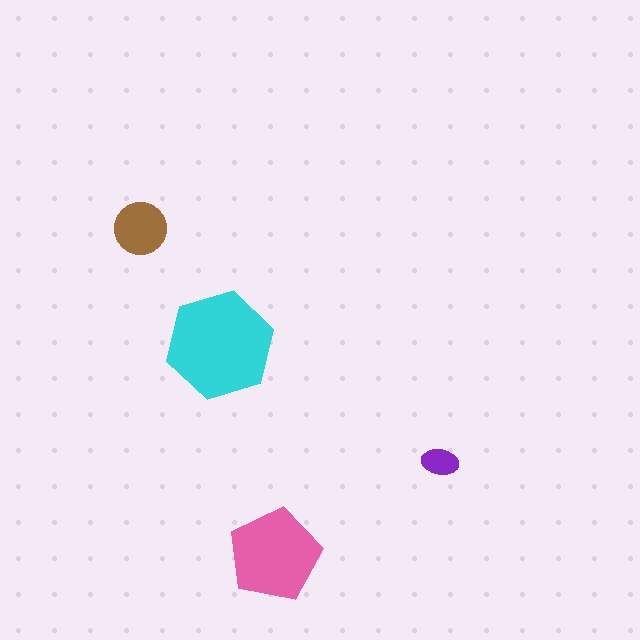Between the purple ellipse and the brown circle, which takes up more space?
The brown circle.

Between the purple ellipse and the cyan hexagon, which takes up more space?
The cyan hexagon.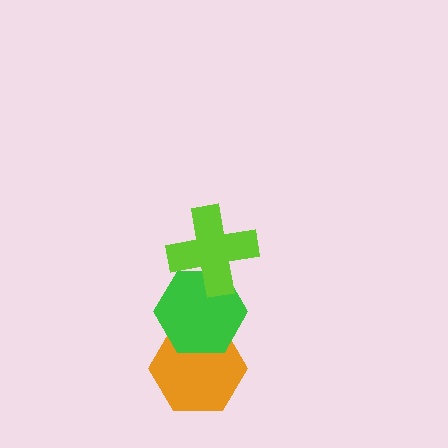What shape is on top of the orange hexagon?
The green hexagon is on top of the orange hexagon.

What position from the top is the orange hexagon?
The orange hexagon is 3rd from the top.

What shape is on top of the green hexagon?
The lime cross is on top of the green hexagon.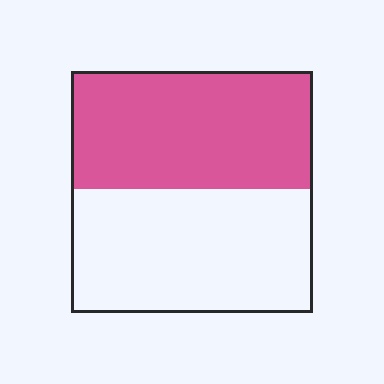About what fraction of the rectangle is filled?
About one half (1/2).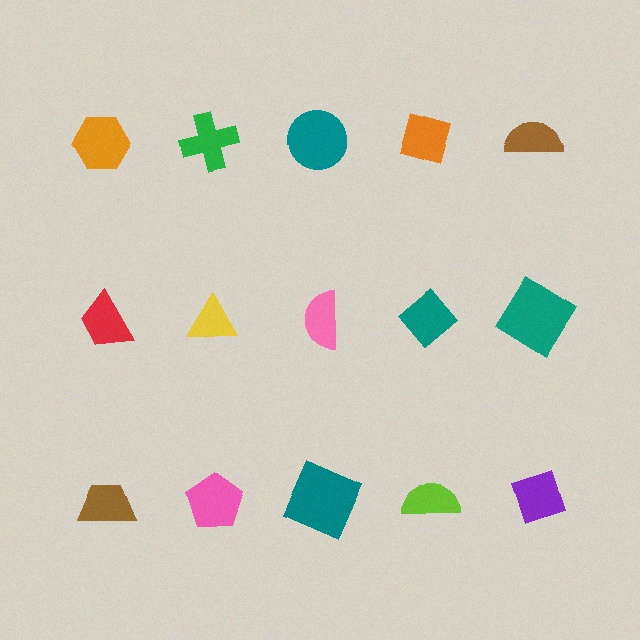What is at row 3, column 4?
A lime semicircle.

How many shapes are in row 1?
5 shapes.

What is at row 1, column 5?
A brown semicircle.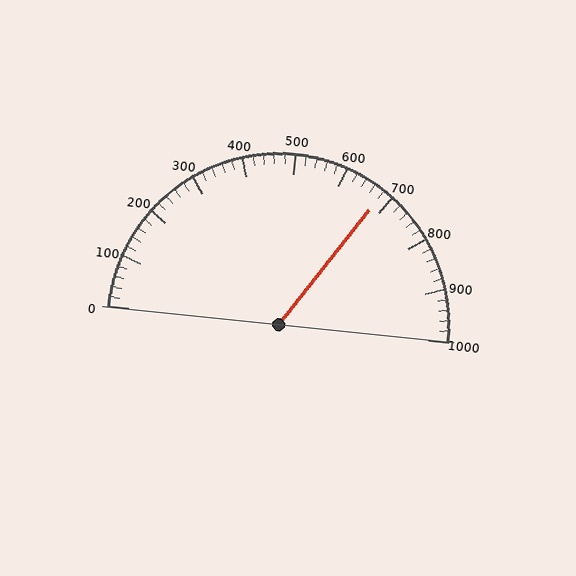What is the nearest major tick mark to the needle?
The nearest major tick mark is 700.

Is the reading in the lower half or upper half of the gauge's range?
The reading is in the upper half of the range (0 to 1000).